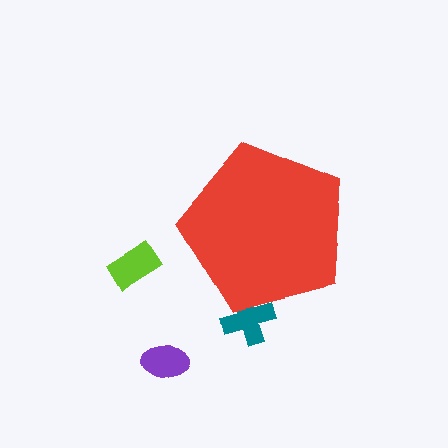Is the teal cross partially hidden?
Yes, the teal cross is partially hidden behind the red pentagon.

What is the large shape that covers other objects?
A red pentagon.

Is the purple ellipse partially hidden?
No, the purple ellipse is fully visible.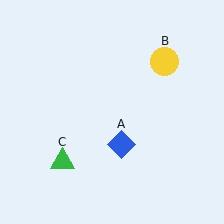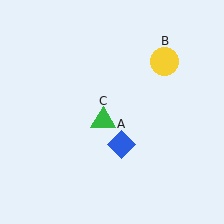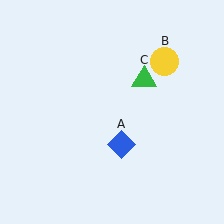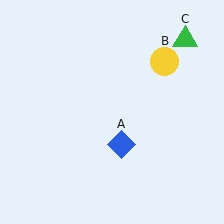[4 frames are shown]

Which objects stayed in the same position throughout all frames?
Blue diamond (object A) and yellow circle (object B) remained stationary.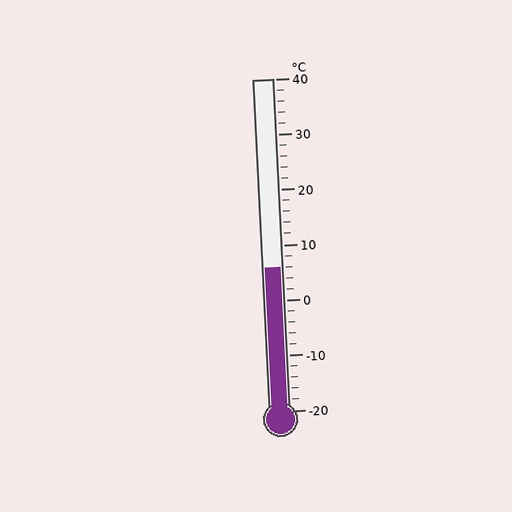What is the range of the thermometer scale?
The thermometer scale ranges from -20°C to 40°C.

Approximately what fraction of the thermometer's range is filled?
The thermometer is filled to approximately 45% of its range.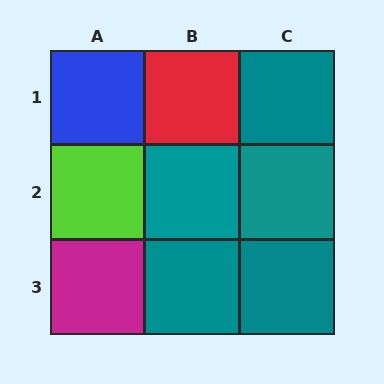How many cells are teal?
5 cells are teal.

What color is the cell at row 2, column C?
Teal.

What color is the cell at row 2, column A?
Lime.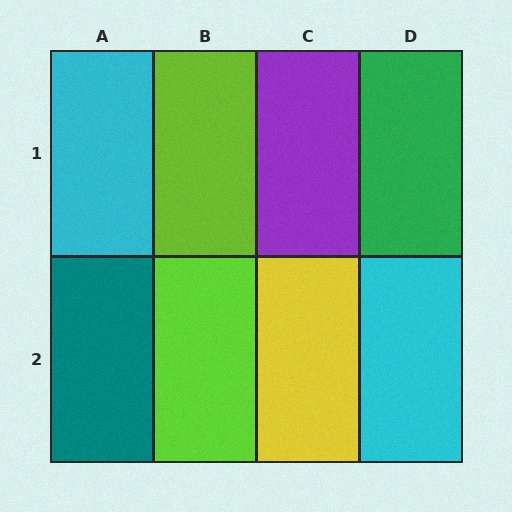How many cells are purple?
1 cell is purple.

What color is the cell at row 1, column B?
Lime.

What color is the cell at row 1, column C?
Purple.